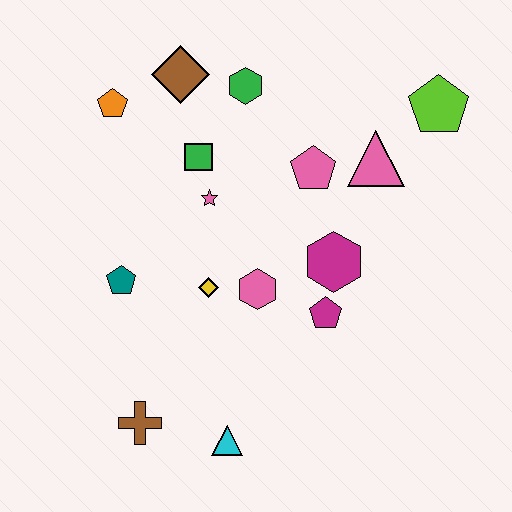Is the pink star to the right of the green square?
Yes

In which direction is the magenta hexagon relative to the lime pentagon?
The magenta hexagon is below the lime pentagon.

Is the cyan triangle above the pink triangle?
No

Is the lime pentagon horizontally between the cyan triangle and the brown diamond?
No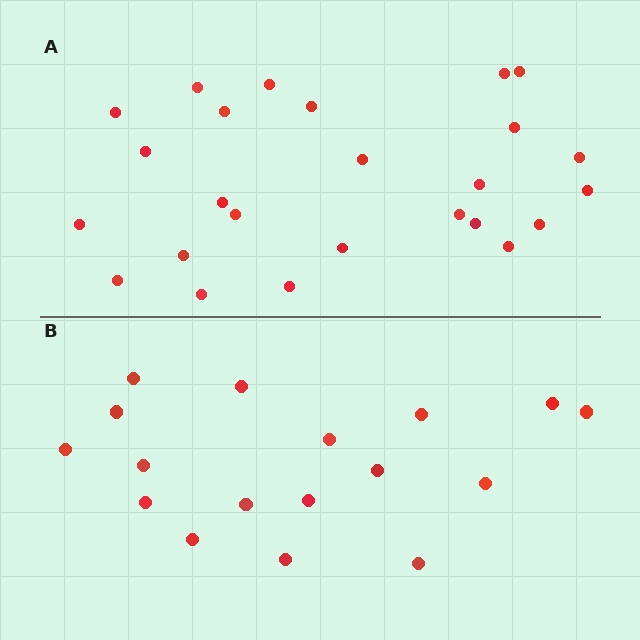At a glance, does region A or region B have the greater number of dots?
Region A (the top region) has more dots.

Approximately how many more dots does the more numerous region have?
Region A has roughly 8 or so more dots than region B.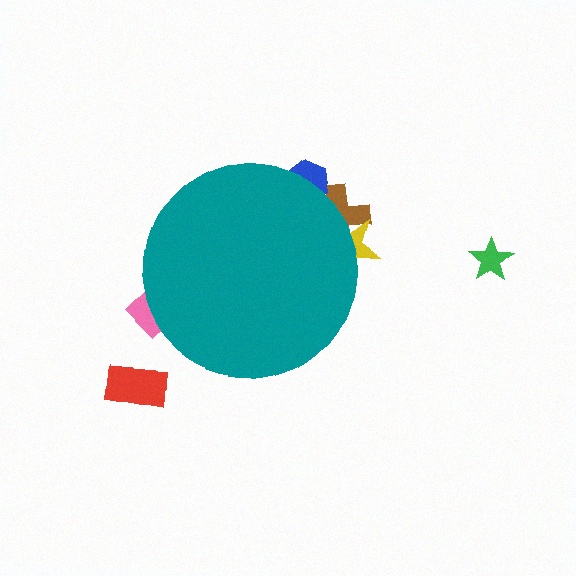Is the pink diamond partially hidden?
Yes, the pink diamond is partially hidden behind the teal circle.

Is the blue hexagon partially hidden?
Yes, the blue hexagon is partially hidden behind the teal circle.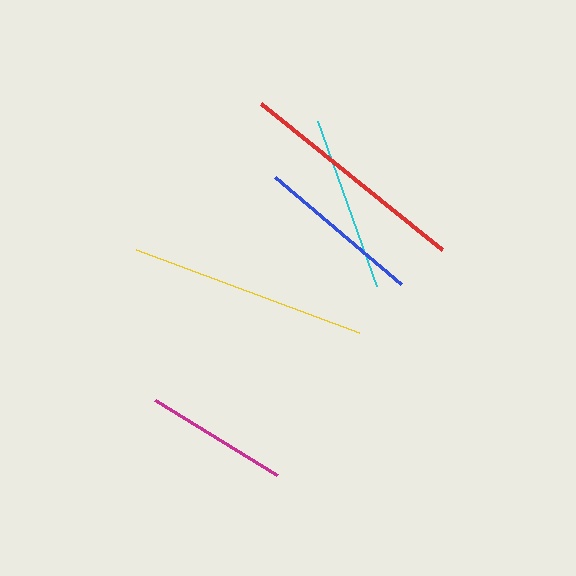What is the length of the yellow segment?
The yellow segment is approximately 238 pixels long.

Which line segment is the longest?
The yellow line is the longest at approximately 238 pixels.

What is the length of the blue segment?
The blue segment is approximately 165 pixels long.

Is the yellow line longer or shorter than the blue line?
The yellow line is longer than the blue line.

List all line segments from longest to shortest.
From longest to shortest: yellow, red, cyan, blue, magenta.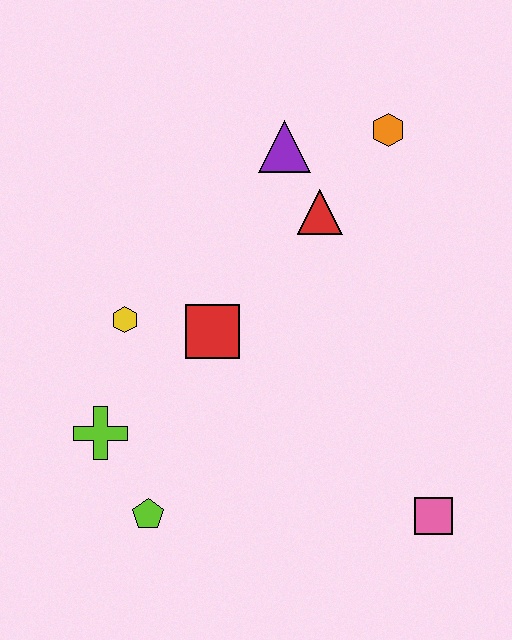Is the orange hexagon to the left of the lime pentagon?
No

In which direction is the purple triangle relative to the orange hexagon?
The purple triangle is to the left of the orange hexagon.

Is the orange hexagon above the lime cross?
Yes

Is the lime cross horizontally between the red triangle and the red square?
No